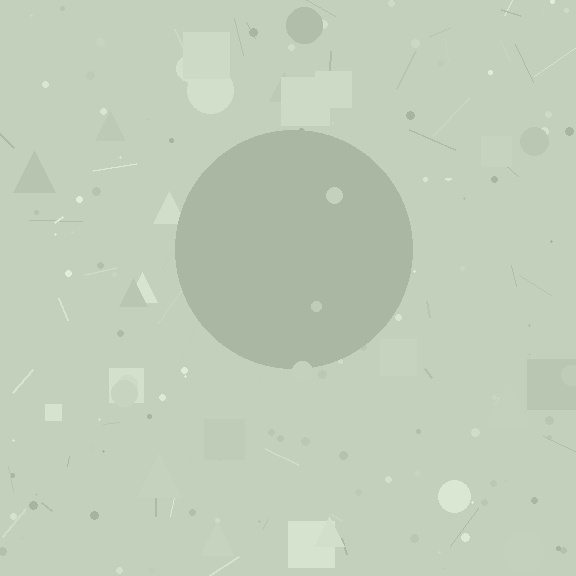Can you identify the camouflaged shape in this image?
The camouflaged shape is a circle.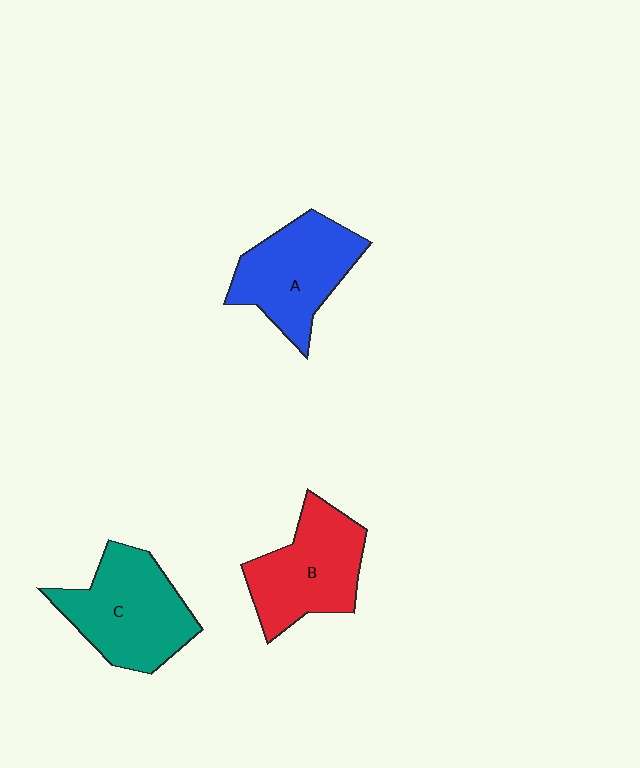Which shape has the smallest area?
Shape A (blue).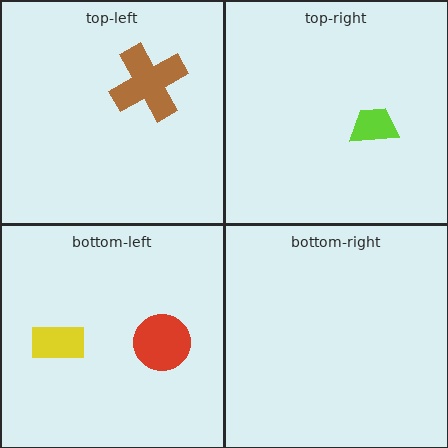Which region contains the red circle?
The bottom-left region.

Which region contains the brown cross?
The top-left region.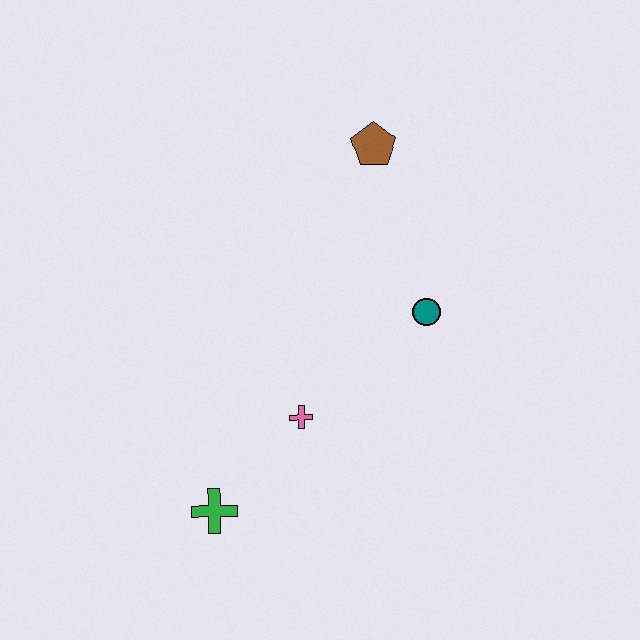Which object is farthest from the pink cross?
The brown pentagon is farthest from the pink cross.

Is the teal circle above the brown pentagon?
No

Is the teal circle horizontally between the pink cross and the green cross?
No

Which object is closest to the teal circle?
The pink cross is closest to the teal circle.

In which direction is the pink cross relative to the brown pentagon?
The pink cross is below the brown pentagon.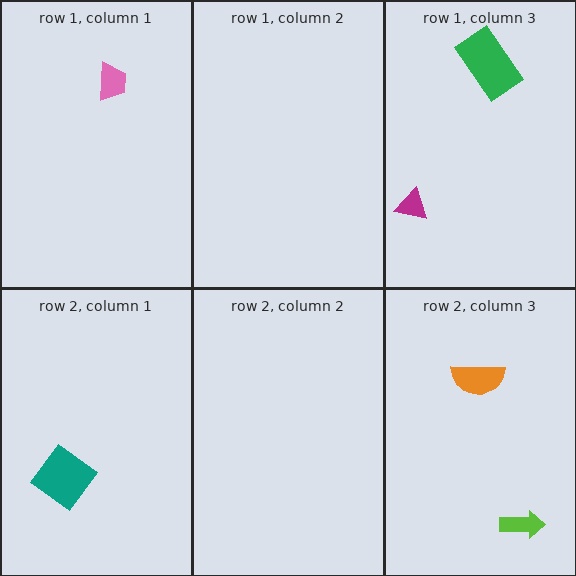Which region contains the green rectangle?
The row 1, column 3 region.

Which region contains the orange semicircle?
The row 2, column 3 region.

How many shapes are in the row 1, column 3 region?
2.